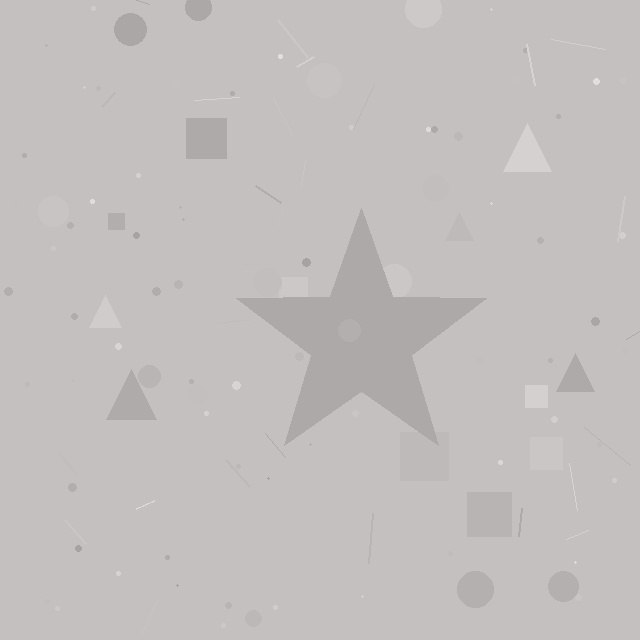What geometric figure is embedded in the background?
A star is embedded in the background.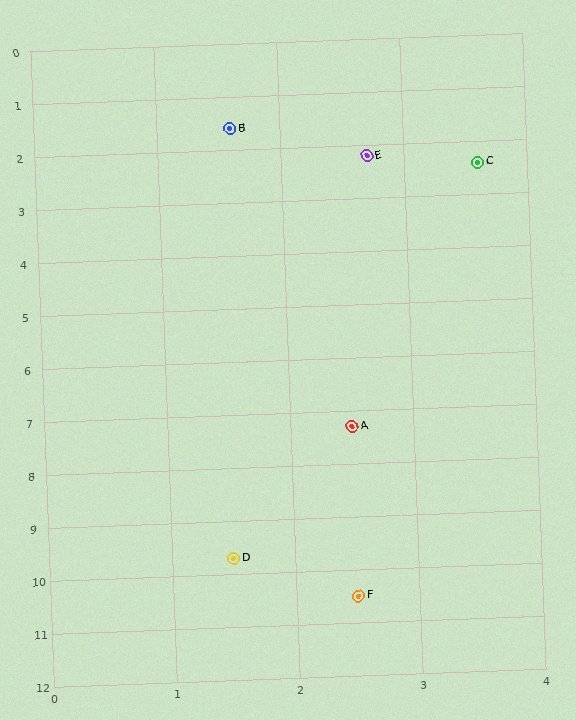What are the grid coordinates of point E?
Point E is at approximately (2.7, 2.2).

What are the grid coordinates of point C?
Point C is at approximately (3.6, 2.4).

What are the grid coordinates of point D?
Point D is at approximately (1.5, 9.7).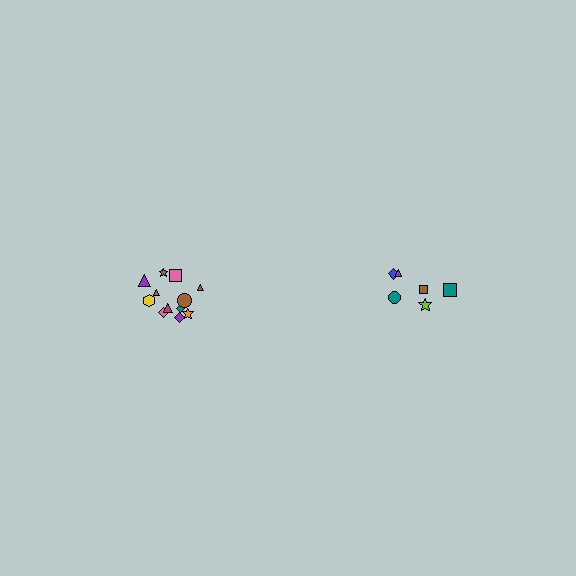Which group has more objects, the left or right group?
The left group.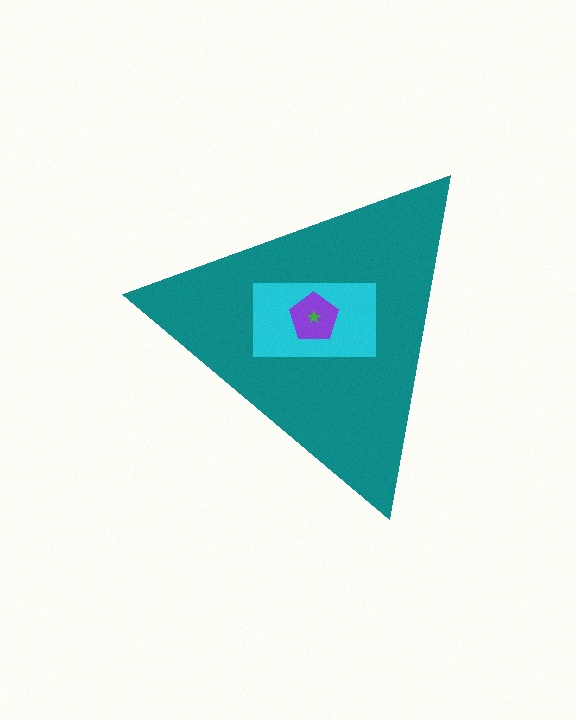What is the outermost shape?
The teal triangle.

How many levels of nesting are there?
4.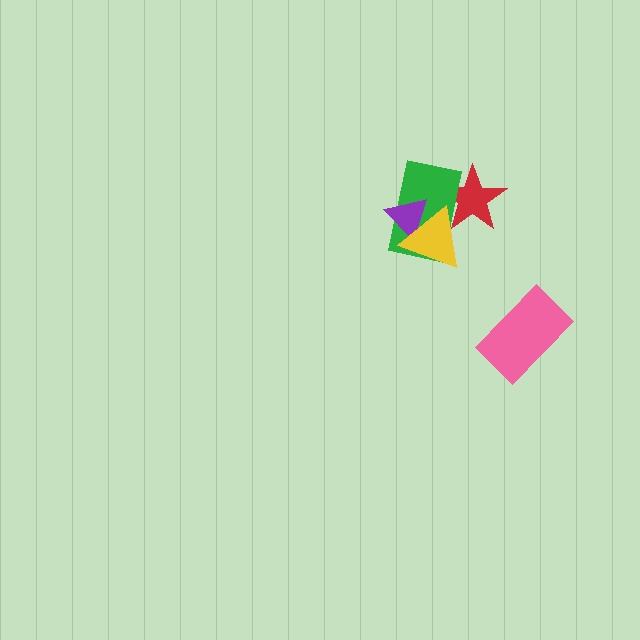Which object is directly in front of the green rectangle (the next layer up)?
The purple triangle is directly in front of the green rectangle.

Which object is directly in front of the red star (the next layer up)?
The green rectangle is directly in front of the red star.